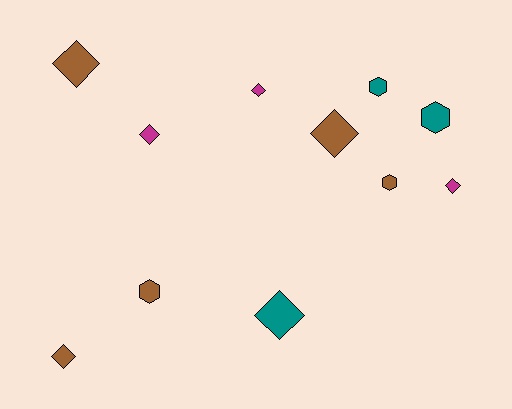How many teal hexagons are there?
There are 2 teal hexagons.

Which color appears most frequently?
Brown, with 5 objects.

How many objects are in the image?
There are 11 objects.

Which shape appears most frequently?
Diamond, with 7 objects.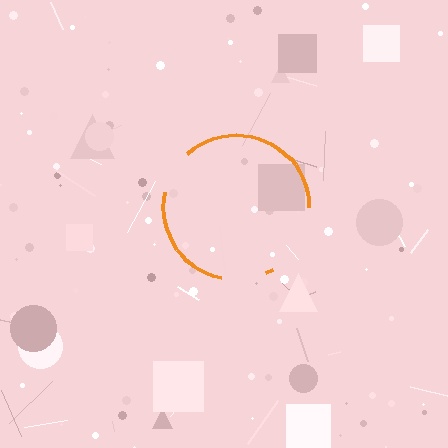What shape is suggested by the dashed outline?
The dashed outline suggests a circle.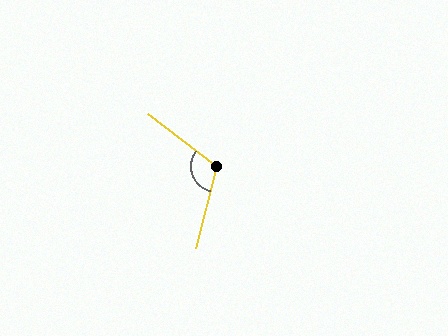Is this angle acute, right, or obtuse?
It is obtuse.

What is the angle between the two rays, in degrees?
Approximately 113 degrees.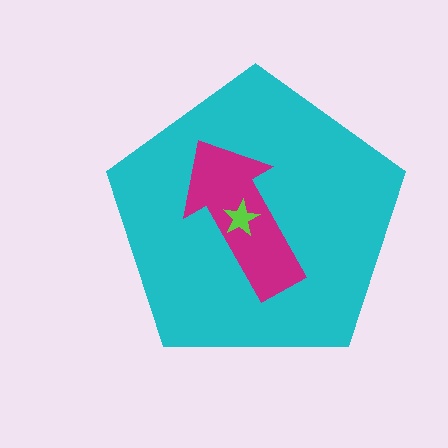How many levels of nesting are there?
3.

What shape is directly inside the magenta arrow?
The lime star.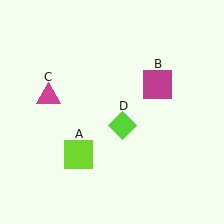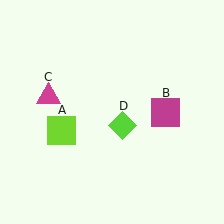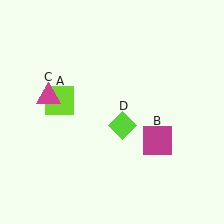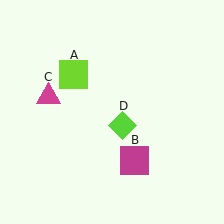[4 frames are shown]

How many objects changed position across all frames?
2 objects changed position: lime square (object A), magenta square (object B).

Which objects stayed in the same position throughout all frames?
Magenta triangle (object C) and lime diamond (object D) remained stationary.